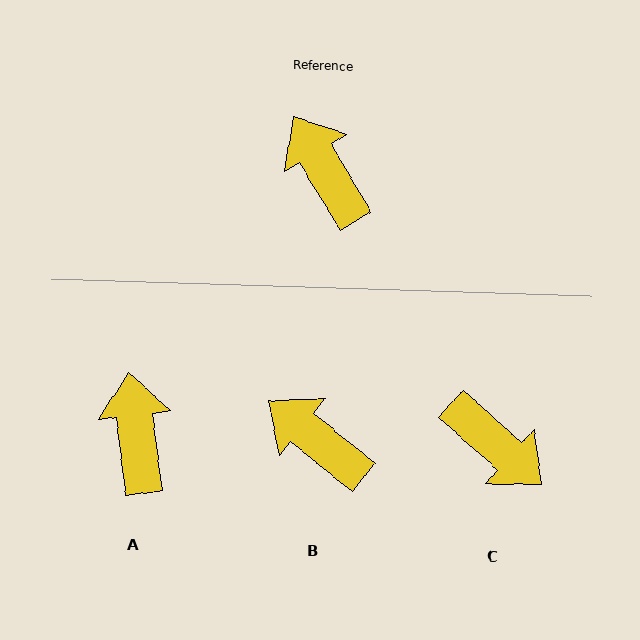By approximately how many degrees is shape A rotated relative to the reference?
Approximately 24 degrees clockwise.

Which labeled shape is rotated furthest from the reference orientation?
C, about 162 degrees away.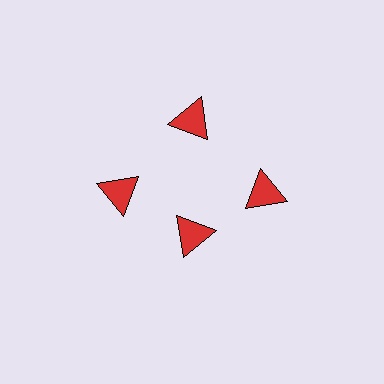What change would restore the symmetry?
The symmetry would be restored by moving it outward, back onto the ring so that all 4 triangles sit at equal angles and equal distance from the center.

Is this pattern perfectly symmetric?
No. The 4 red triangles are arranged in a ring, but one element near the 6 o'clock position is pulled inward toward the center, breaking the 4-fold rotational symmetry.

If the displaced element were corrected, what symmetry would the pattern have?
It would have 4-fold rotational symmetry — the pattern would map onto itself every 90 degrees.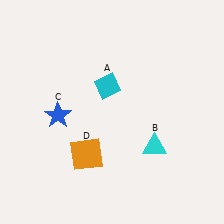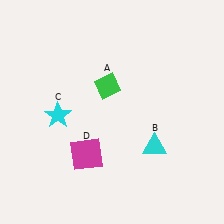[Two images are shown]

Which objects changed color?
A changed from cyan to green. C changed from blue to cyan. D changed from orange to magenta.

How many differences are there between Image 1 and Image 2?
There are 3 differences between the two images.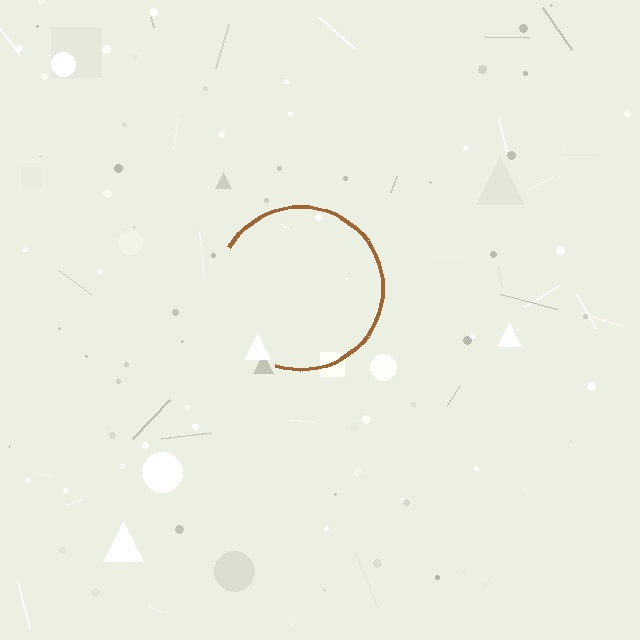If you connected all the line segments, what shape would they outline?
They would outline a circle.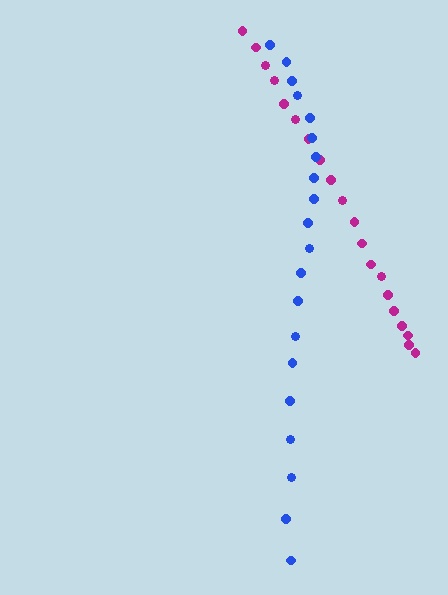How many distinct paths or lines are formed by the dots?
There are 2 distinct paths.